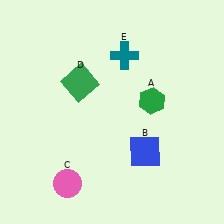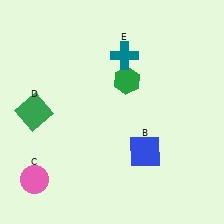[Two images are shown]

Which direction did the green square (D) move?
The green square (D) moved left.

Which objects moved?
The objects that moved are: the green hexagon (A), the pink circle (C), the green square (D).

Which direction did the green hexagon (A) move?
The green hexagon (A) moved left.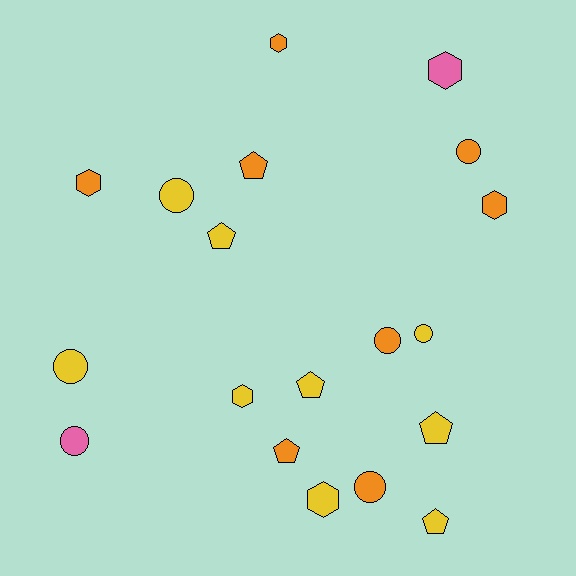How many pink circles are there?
There is 1 pink circle.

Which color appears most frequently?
Yellow, with 9 objects.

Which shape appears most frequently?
Circle, with 7 objects.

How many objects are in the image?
There are 19 objects.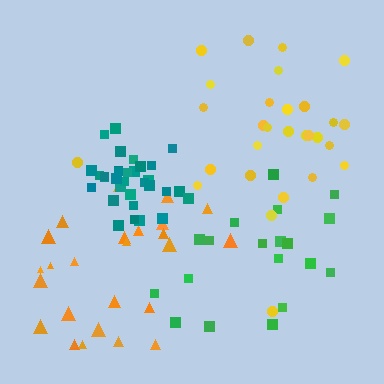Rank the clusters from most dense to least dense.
teal, orange, yellow, green.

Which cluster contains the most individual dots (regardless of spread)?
Teal (32).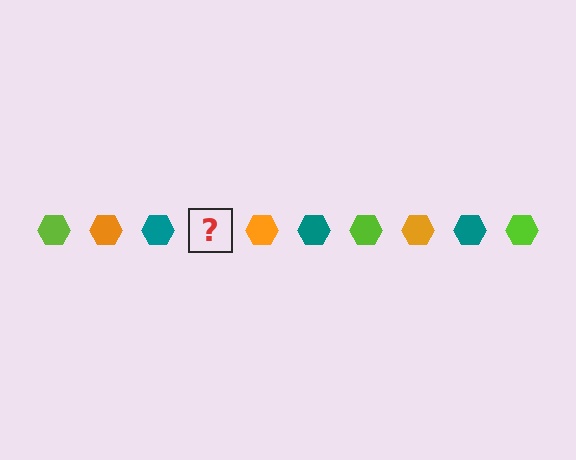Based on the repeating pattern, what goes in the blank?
The blank should be a lime hexagon.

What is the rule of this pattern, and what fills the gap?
The rule is that the pattern cycles through lime, orange, teal hexagons. The gap should be filled with a lime hexagon.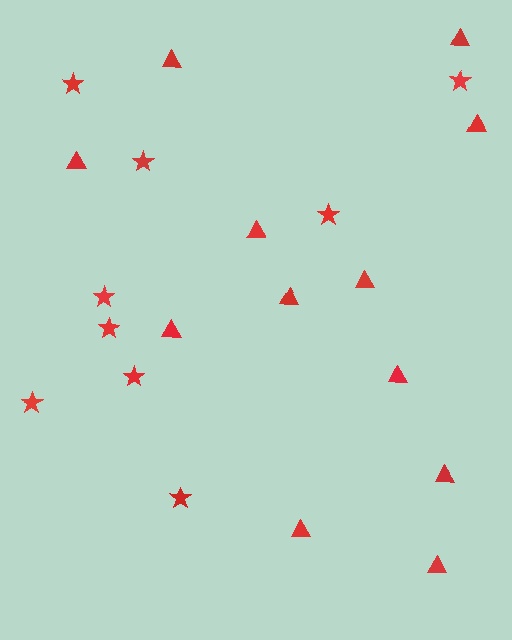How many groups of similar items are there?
There are 2 groups: one group of triangles (12) and one group of stars (9).